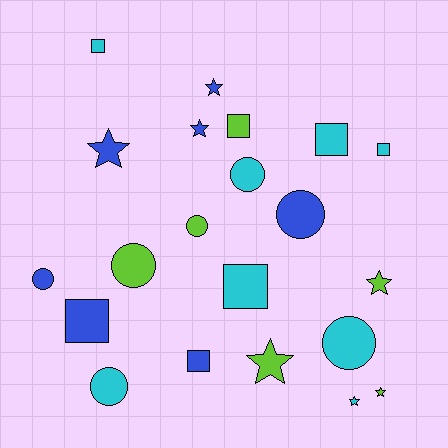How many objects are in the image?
There are 21 objects.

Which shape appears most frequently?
Star, with 7 objects.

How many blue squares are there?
There are 2 blue squares.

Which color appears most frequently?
Cyan, with 8 objects.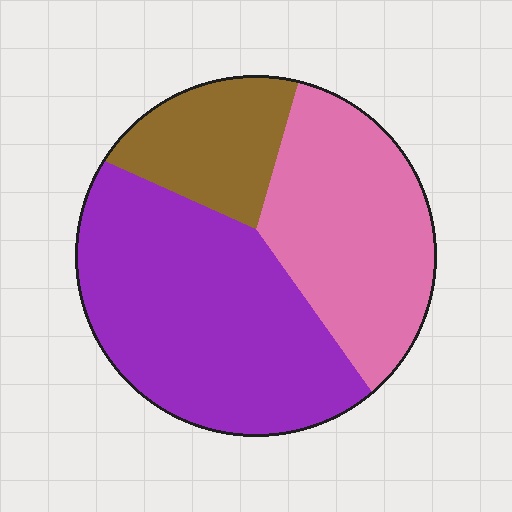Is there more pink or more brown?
Pink.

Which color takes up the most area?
Purple, at roughly 50%.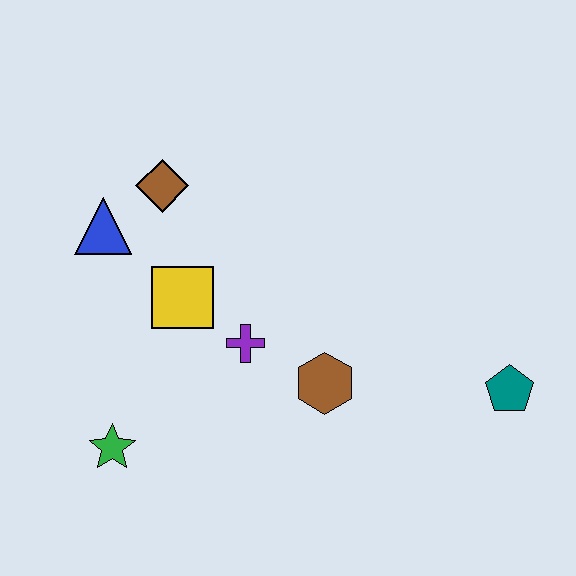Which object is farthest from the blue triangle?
The teal pentagon is farthest from the blue triangle.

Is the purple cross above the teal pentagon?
Yes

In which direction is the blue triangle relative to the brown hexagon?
The blue triangle is to the left of the brown hexagon.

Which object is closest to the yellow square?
The purple cross is closest to the yellow square.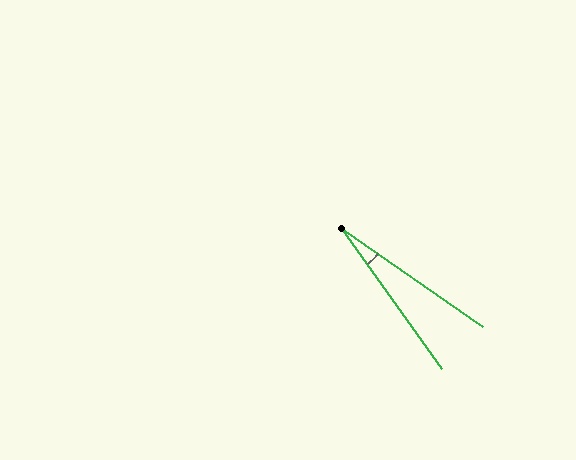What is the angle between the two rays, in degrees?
Approximately 20 degrees.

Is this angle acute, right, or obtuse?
It is acute.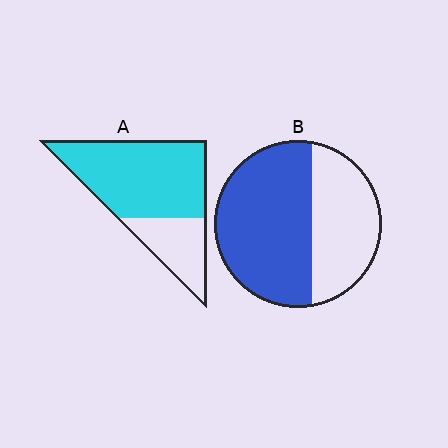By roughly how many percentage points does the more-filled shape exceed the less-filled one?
By roughly 10 percentage points (A over B).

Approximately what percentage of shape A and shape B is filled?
A is approximately 70% and B is approximately 60%.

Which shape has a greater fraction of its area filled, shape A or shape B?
Shape A.